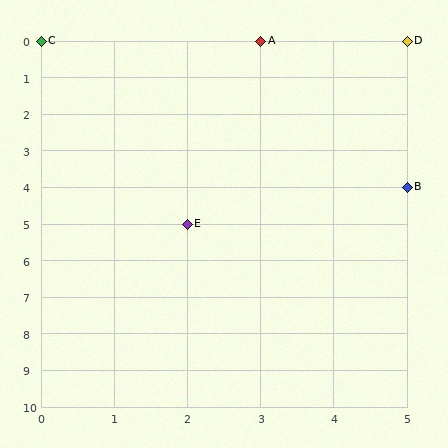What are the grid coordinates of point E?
Point E is at grid coordinates (2, 5).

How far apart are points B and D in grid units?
Points B and D are 4 rows apart.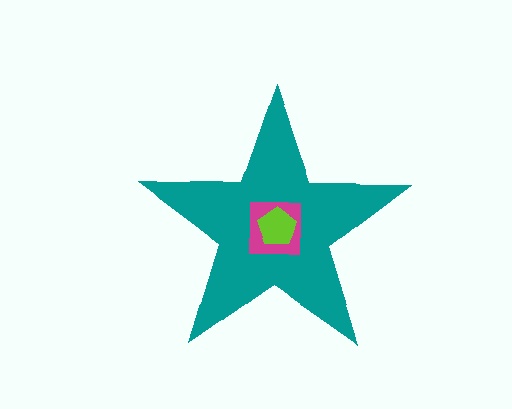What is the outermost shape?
The teal star.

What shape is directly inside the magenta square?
The lime pentagon.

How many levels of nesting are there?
3.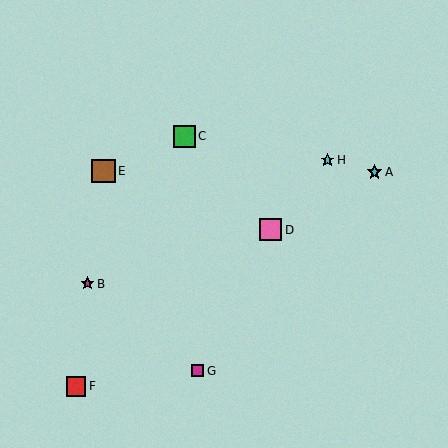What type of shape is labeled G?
Shape G is a magenta square.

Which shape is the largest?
The brown square (labeled E) is the largest.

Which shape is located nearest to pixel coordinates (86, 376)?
The red square (labeled F) at (76, 386) is nearest to that location.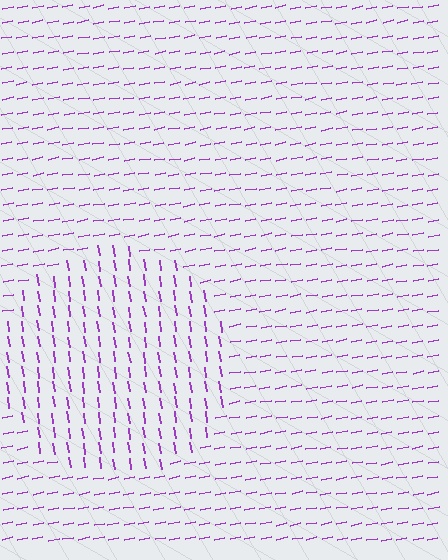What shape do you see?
I see a circle.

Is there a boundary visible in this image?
Yes, there is a texture boundary formed by a change in line orientation.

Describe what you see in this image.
The image is filled with small purple line segments. A circle region in the image has lines oriented differently from the surrounding lines, creating a visible texture boundary.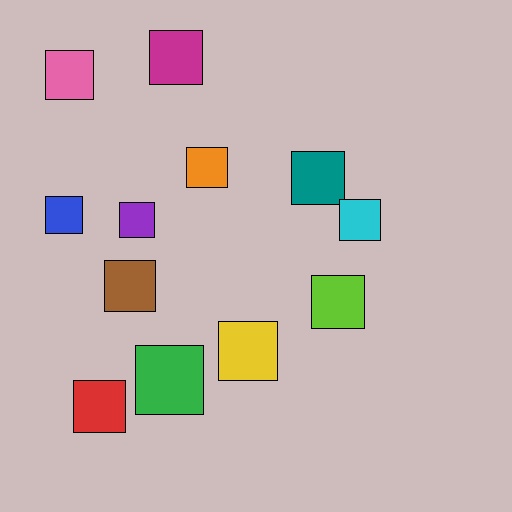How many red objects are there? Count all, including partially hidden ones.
There is 1 red object.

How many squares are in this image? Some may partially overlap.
There are 12 squares.